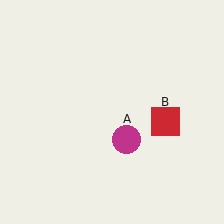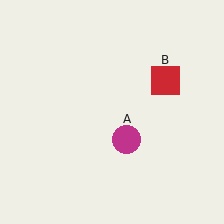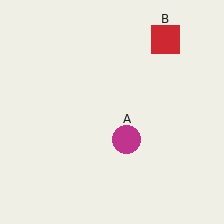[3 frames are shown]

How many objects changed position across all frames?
1 object changed position: red square (object B).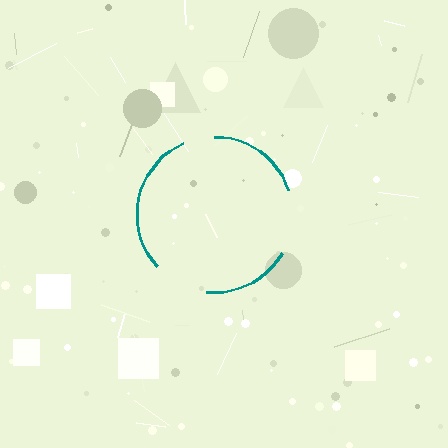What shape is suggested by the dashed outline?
The dashed outline suggests a circle.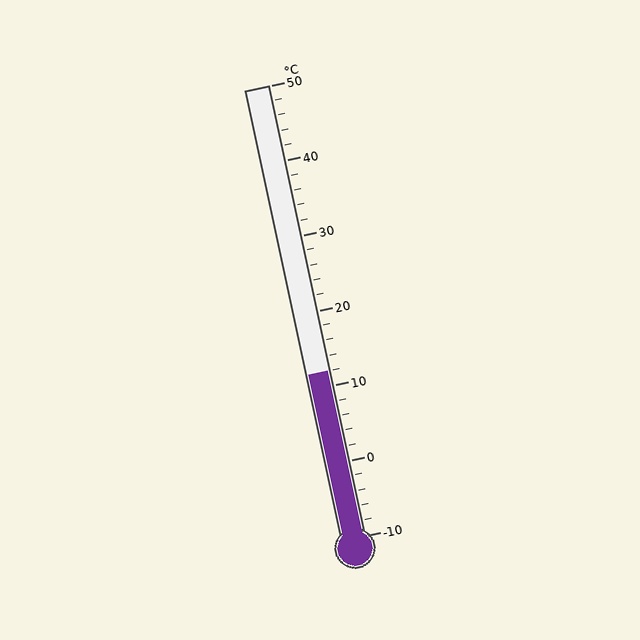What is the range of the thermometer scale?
The thermometer scale ranges from -10°C to 50°C.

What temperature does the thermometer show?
The thermometer shows approximately 12°C.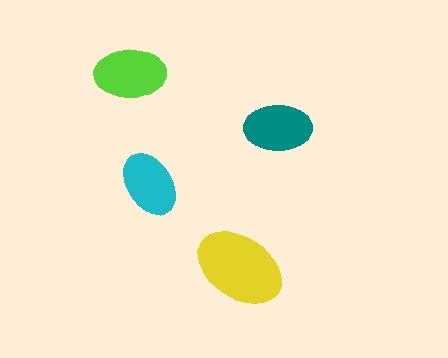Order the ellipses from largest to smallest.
the yellow one, the lime one, the teal one, the cyan one.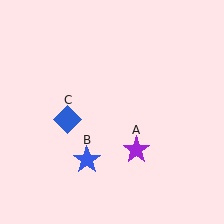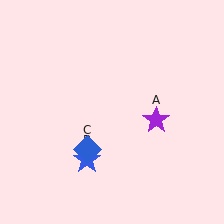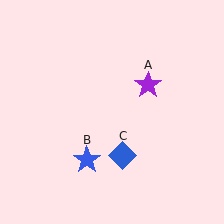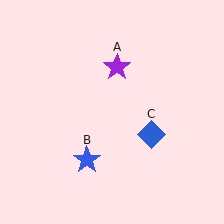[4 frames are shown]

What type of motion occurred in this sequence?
The purple star (object A), blue diamond (object C) rotated counterclockwise around the center of the scene.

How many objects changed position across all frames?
2 objects changed position: purple star (object A), blue diamond (object C).